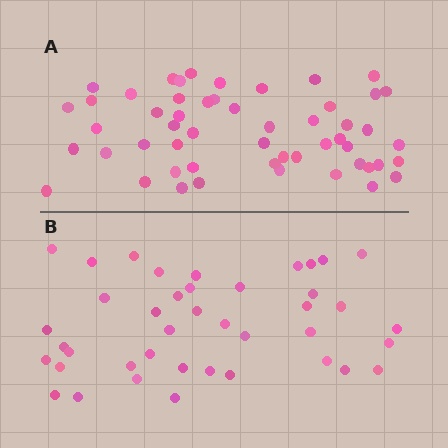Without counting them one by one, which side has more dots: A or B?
Region A (the top region) has more dots.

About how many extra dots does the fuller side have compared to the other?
Region A has roughly 12 or so more dots than region B.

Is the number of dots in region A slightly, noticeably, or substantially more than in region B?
Region A has noticeably more, but not dramatically so. The ratio is roughly 1.3 to 1.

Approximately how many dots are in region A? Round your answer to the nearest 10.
About 50 dots. (The exact count is 53, which rounds to 50.)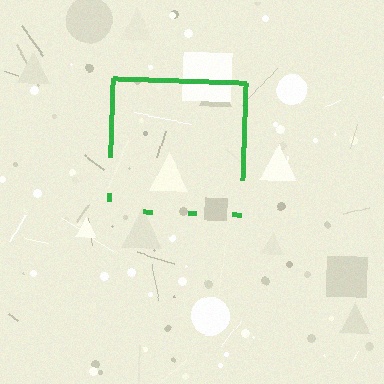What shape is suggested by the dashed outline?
The dashed outline suggests a square.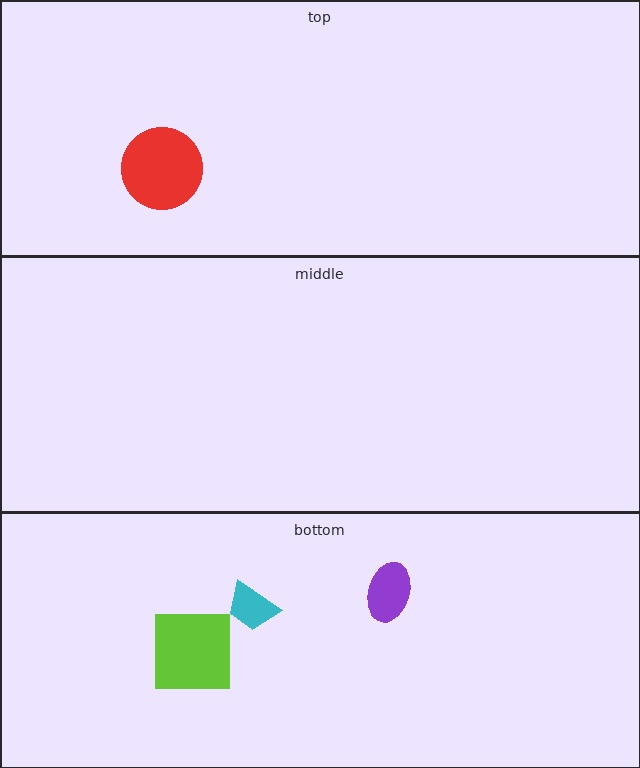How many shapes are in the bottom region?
3.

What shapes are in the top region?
The red circle.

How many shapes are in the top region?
1.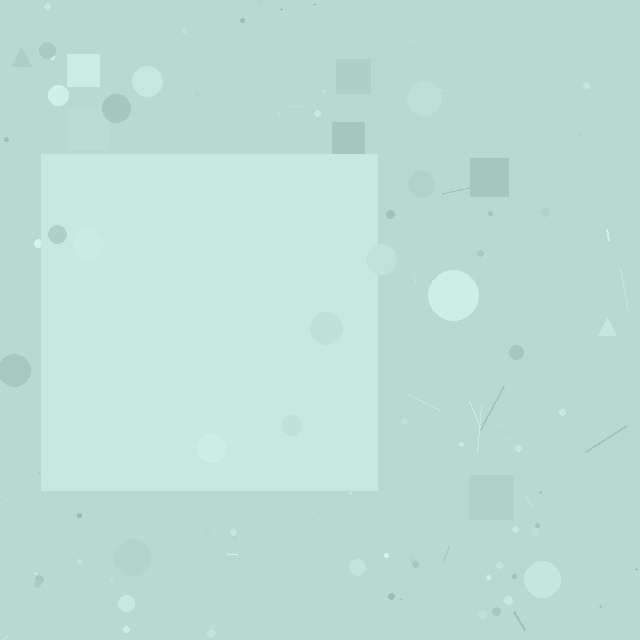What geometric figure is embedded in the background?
A square is embedded in the background.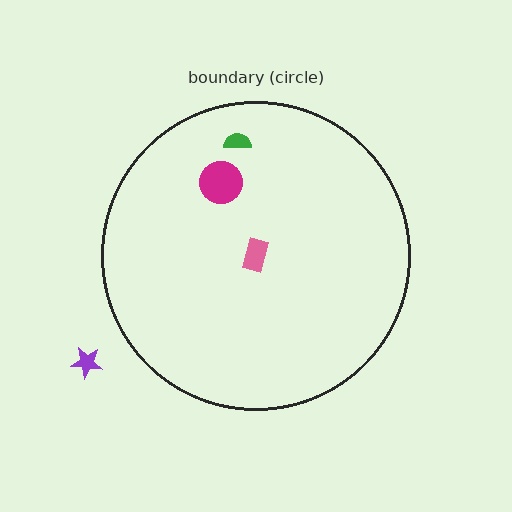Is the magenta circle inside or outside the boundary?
Inside.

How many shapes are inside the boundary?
3 inside, 1 outside.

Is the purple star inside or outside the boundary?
Outside.